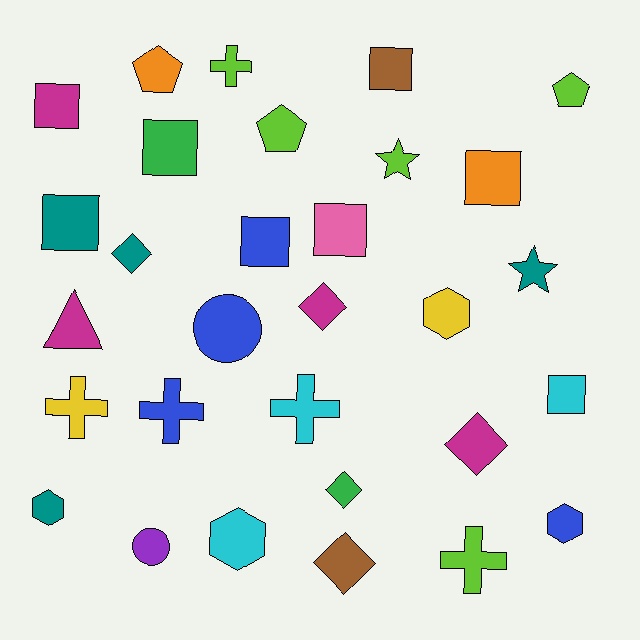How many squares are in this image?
There are 8 squares.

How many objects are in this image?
There are 30 objects.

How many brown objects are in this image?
There are 2 brown objects.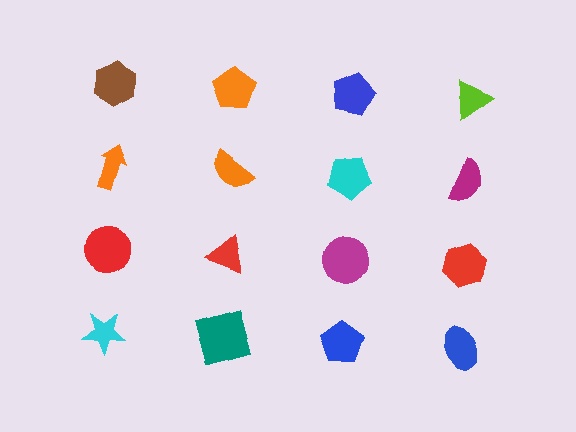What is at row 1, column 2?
An orange pentagon.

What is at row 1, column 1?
A brown hexagon.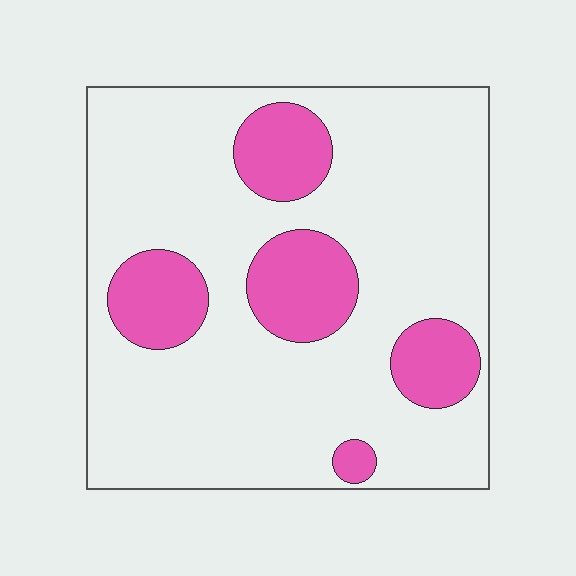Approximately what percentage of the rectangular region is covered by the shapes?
Approximately 20%.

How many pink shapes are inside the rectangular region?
5.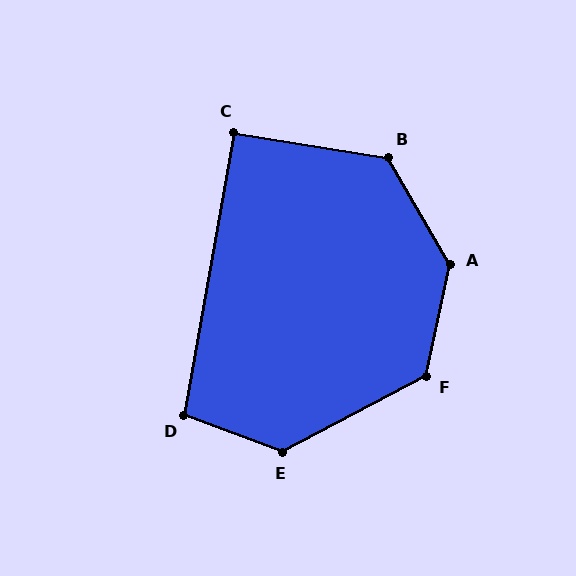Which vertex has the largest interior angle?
A, at approximately 138 degrees.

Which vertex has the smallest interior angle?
C, at approximately 91 degrees.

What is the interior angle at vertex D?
Approximately 101 degrees (obtuse).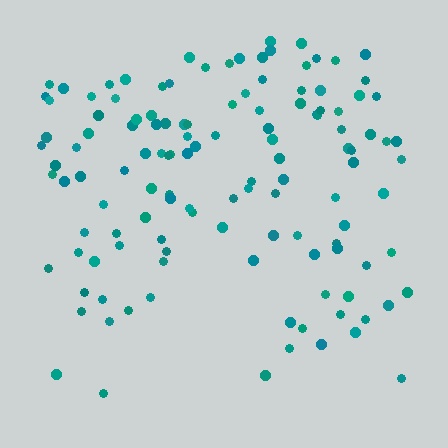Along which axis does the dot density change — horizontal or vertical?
Vertical.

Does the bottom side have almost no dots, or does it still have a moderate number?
Still a moderate number, just noticeably fewer than the top.